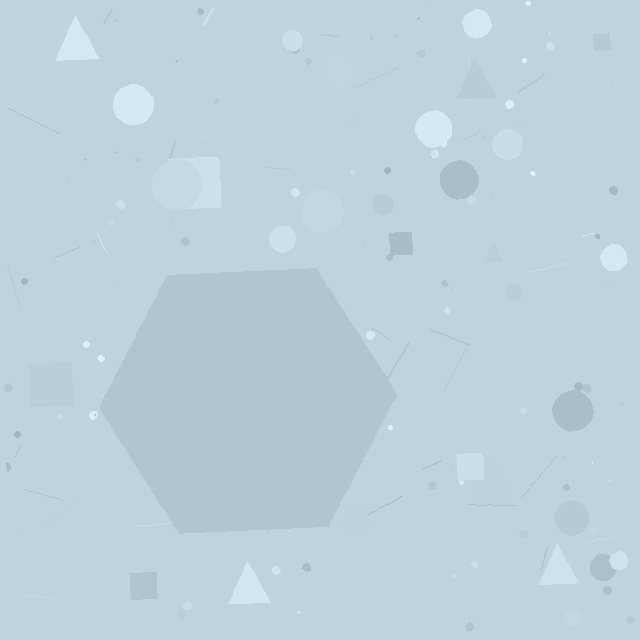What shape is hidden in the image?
A hexagon is hidden in the image.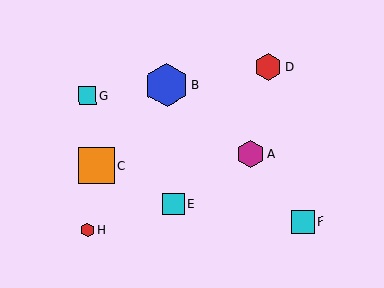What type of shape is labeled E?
Shape E is a cyan square.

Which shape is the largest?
The blue hexagon (labeled B) is the largest.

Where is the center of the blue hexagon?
The center of the blue hexagon is at (167, 85).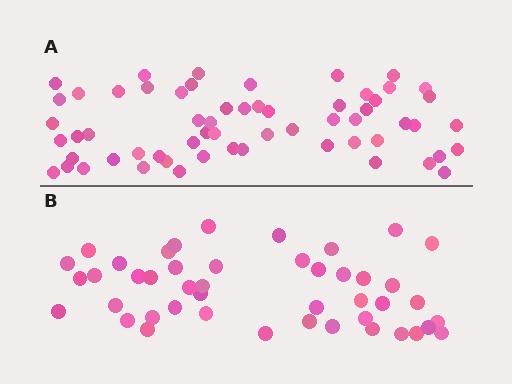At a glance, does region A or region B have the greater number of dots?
Region A (the top region) has more dots.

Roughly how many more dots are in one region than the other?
Region A has approximately 15 more dots than region B.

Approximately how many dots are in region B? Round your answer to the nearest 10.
About 40 dots. (The exact count is 45, which rounds to 40.)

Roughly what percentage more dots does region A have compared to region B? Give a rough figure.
About 35% more.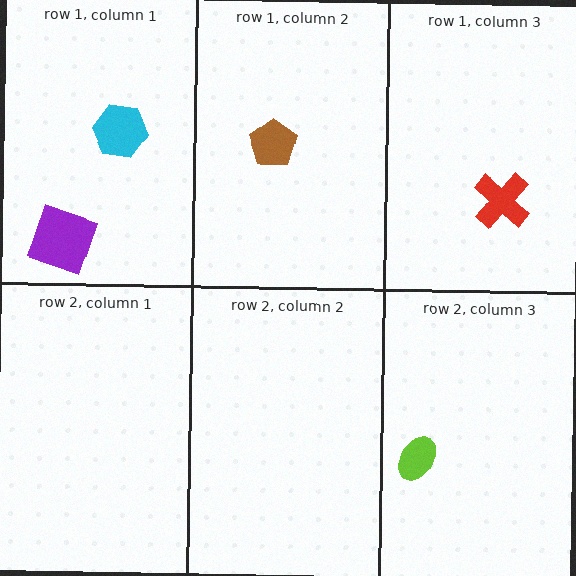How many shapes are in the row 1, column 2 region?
1.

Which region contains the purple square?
The row 1, column 1 region.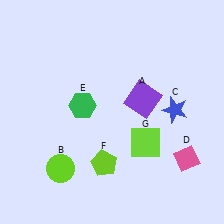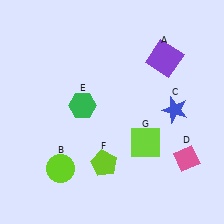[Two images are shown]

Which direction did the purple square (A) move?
The purple square (A) moved up.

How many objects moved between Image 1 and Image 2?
1 object moved between the two images.